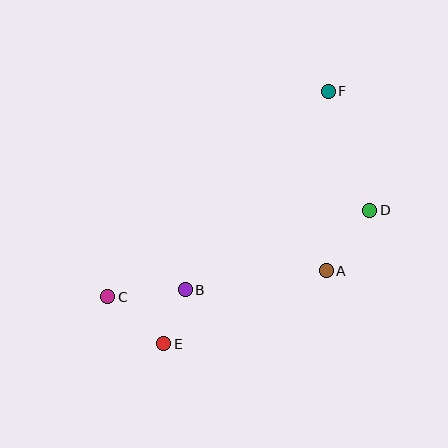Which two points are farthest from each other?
Points C and F are farthest from each other.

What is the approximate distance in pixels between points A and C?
The distance between A and C is approximately 220 pixels.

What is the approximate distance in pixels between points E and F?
The distance between E and F is approximately 302 pixels.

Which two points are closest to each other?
Points B and E are closest to each other.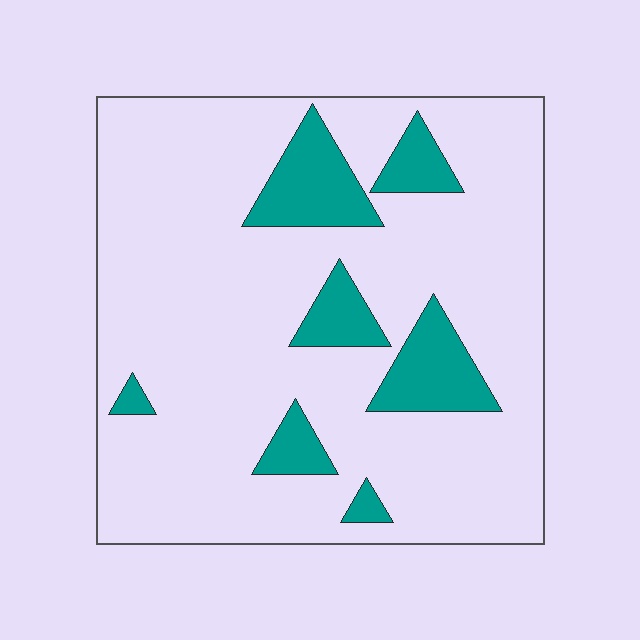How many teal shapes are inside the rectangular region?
7.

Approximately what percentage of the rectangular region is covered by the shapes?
Approximately 15%.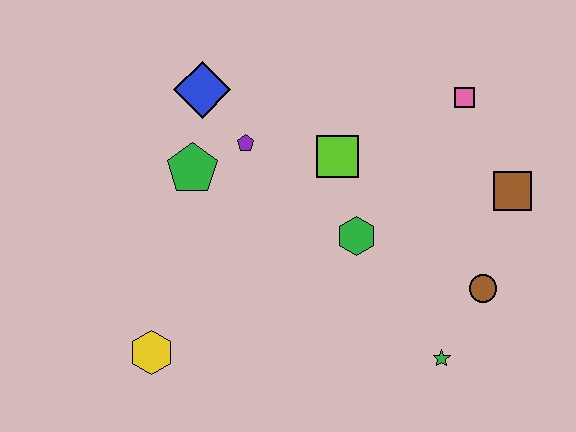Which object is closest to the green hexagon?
The lime square is closest to the green hexagon.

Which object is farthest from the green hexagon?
The yellow hexagon is farthest from the green hexagon.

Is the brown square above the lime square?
No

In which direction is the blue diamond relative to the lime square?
The blue diamond is to the left of the lime square.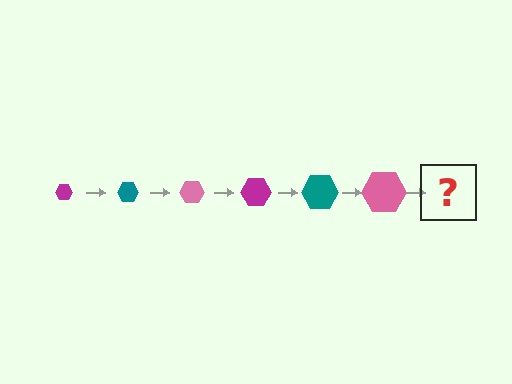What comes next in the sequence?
The next element should be a magenta hexagon, larger than the previous one.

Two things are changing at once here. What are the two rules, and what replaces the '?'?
The two rules are that the hexagon grows larger each step and the color cycles through magenta, teal, and pink. The '?' should be a magenta hexagon, larger than the previous one.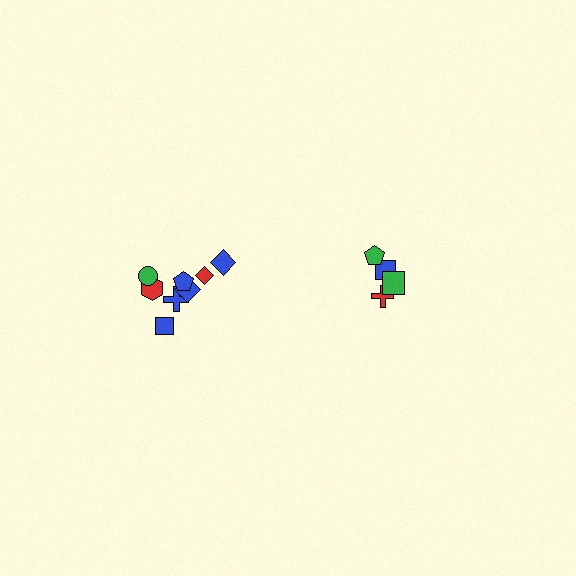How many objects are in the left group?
There are 8 objects.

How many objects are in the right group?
There are 4 objects.